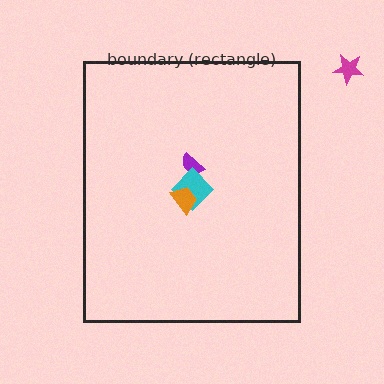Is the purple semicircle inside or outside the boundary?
Inside.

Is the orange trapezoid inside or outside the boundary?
Inside.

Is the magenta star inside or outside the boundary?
Outside.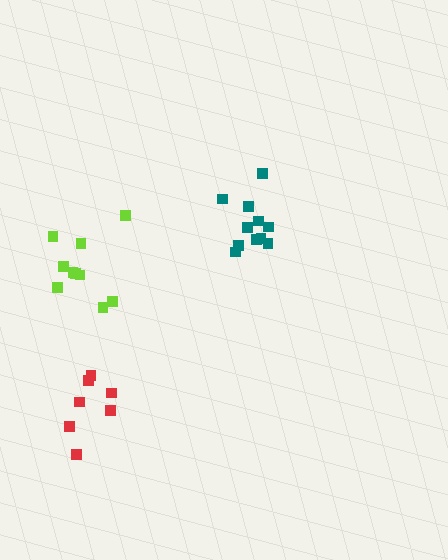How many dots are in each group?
Group 1: 7 dots, Group 2: 11 dots, Group 3: 10 dots (28 total).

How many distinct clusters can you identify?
There are 3 distinct clusters.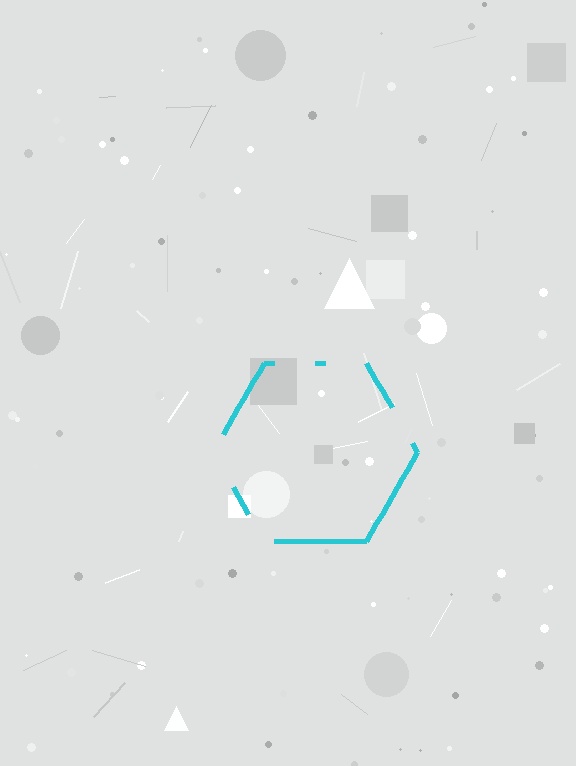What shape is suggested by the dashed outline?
The dashed outline suggests a hexagon.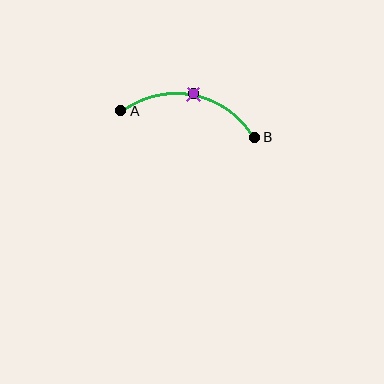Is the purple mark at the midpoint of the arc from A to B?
Yes. The purple mark lies on the arc at equal arc-length from both A and B — it is the arc midpoint.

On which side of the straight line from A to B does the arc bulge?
The arc bulges above the straight line connecting A and B.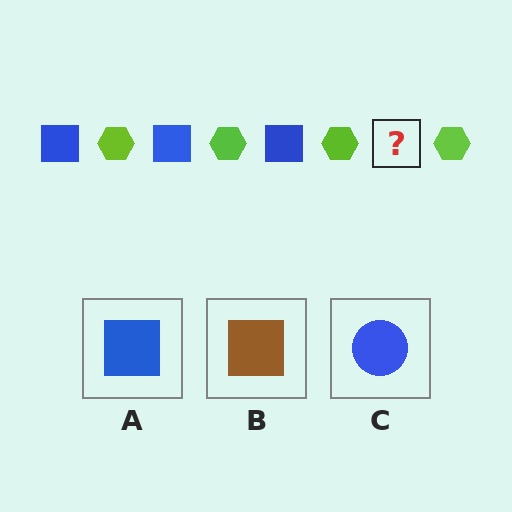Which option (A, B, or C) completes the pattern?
A.